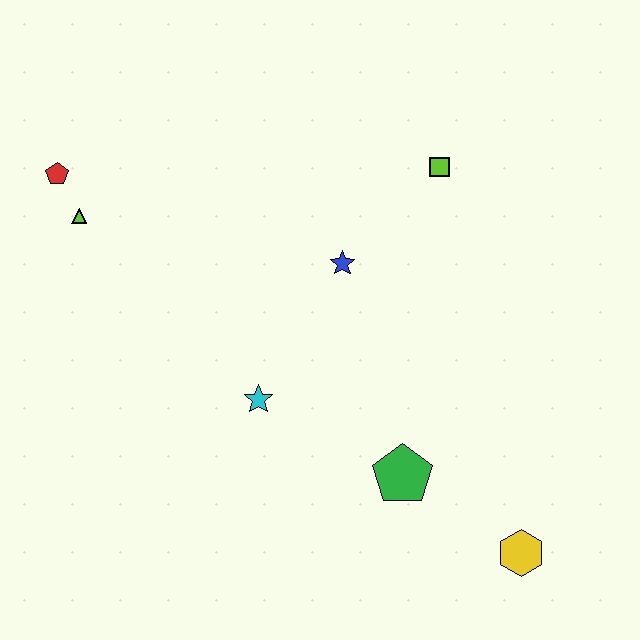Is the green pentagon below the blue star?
Yes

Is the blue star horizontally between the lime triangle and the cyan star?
No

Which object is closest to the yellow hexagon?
The green pentagon is closest to the yellow hexagon.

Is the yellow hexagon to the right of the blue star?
Yes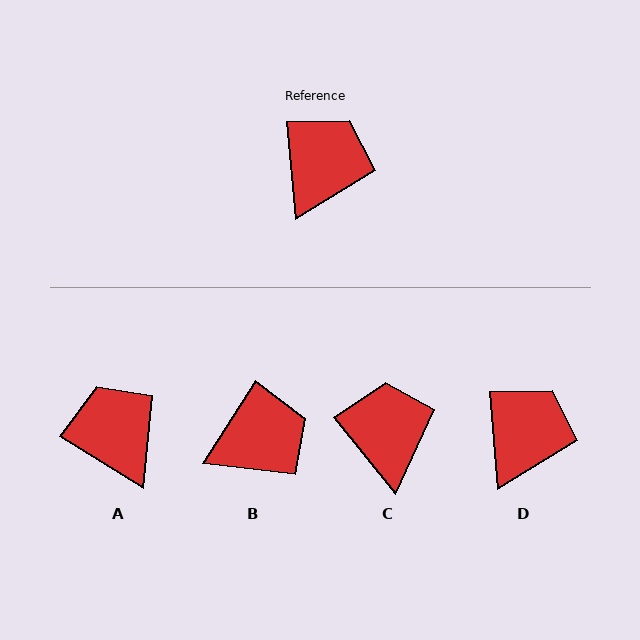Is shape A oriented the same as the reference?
No, it is off by about 53 degrees.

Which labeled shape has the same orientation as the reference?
D.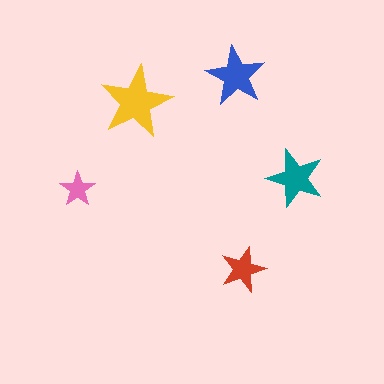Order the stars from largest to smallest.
the yellow one, the blue one, the teal one, the red one, the pink one.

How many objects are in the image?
There are 5 objects in the image.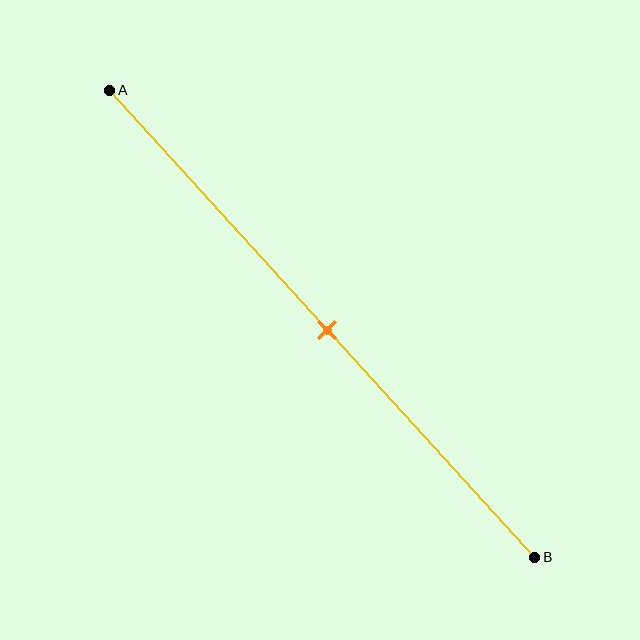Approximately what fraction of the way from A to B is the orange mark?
The orange mark is approximately 50% of the way from A to B.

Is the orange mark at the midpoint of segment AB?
Yes, the mark is approximately at the midpoint.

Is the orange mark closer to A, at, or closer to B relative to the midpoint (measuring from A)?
The orange mark is approximately at the midpoint of segment AB.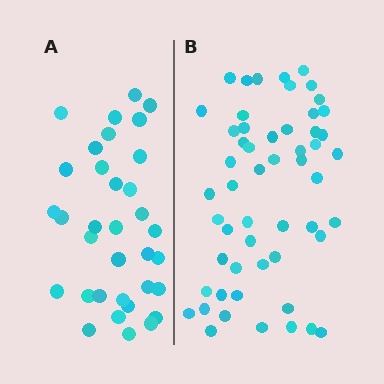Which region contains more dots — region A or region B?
Region B (the right region) has more dots.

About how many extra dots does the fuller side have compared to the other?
Region B has approximately 20 more dots than region A.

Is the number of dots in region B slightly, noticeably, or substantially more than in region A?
Region B has substantially more. The ratio is roughly 1.6 to 1.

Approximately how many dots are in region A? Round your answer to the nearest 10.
About 30 dots. (The exact count is 34, which rounds to 30.)